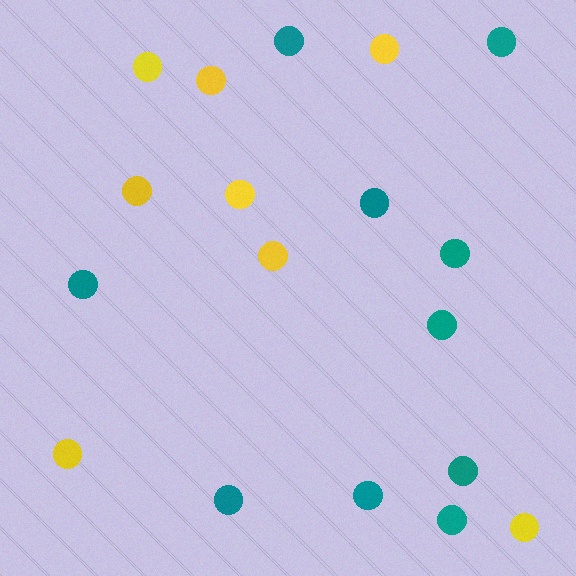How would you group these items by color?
There are 2 groups: one group of yellow circles (8) and one group of teal circles (10).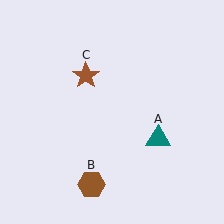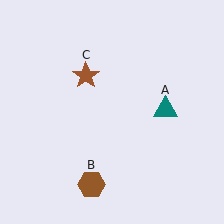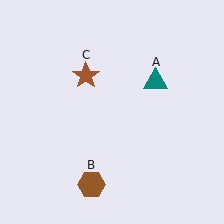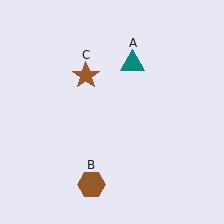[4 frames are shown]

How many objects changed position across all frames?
1 object changed position: teal triangle (object A).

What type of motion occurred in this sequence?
The teal triangle (object A) rotated counterclockwise around the center of the scene.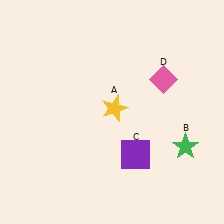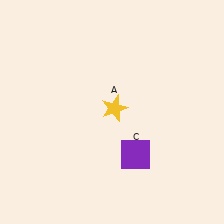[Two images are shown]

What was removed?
The green star (B), the pink diamond (D) were removed in Image 2.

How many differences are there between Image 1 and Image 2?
There are 2 differences between the two images.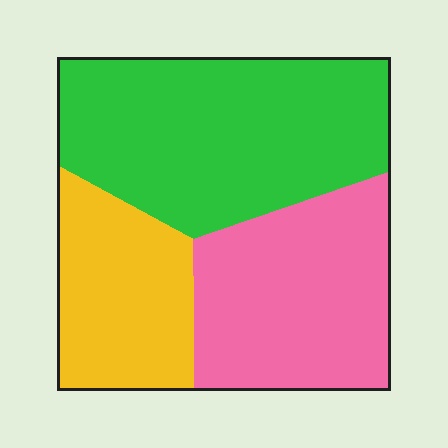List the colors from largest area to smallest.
From largest to smallest: green, pink, yellow.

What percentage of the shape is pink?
Pink takes up about one third (1/3) of the shape.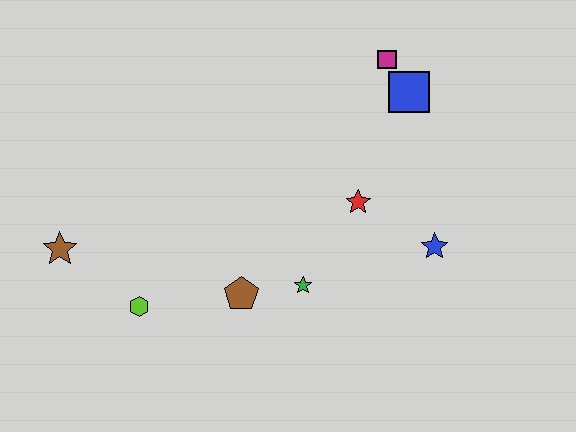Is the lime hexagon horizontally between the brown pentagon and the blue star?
No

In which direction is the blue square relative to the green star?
The blue square is above the green star.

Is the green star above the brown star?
No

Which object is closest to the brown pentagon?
The green star is closest to the brown pentagon.